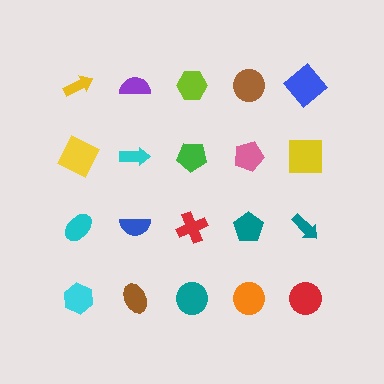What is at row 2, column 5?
A yellow square.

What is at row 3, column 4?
A teal pentagon.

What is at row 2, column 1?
A yellow square.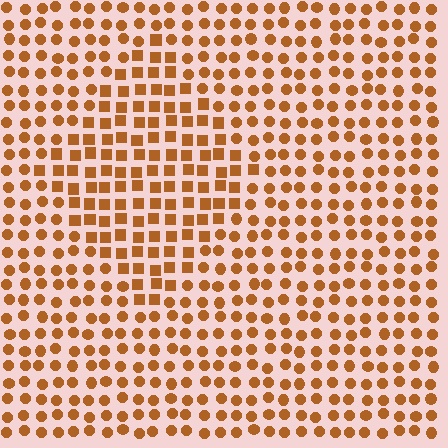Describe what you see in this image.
The image is filled with small brown elements arranged in a uniform grid. A diamond-shaped region contains squares, while the surrounding area contains circles. The boundary is defined purely by the change in element shape.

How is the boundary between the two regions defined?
The boundary is defined by a change in element shape: squares inside vs. circles outside. All elements share the same color and spacing.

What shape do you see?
I see a diamond.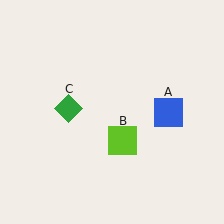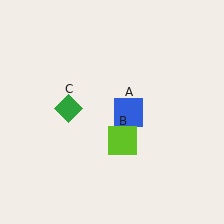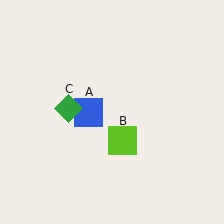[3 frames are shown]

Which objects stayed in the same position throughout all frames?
Lime square (object B) and green diamond (object C) remained stationary.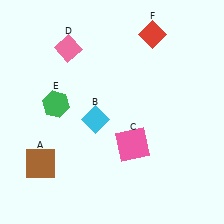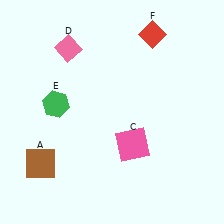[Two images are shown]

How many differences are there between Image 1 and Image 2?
There is 1 difference between the two images.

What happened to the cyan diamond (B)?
The cyan diamond (B) was removed in Image 2. It was in the bottom-left area of Image 1.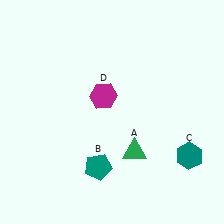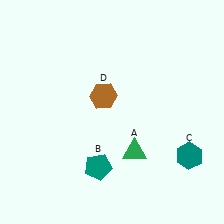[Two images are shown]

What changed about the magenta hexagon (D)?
In Image 1, D is magenta. In Image 2, it changed to brown.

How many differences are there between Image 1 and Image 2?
There is 1 difference between the two images.